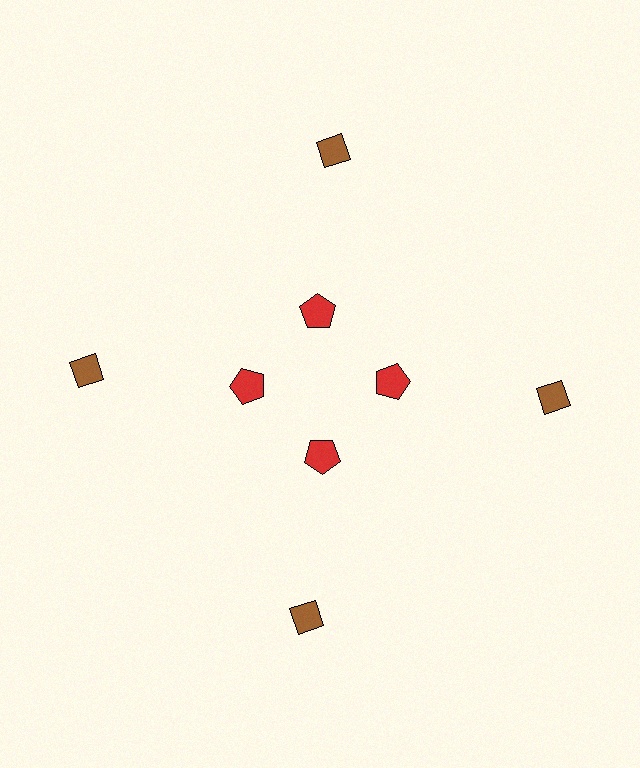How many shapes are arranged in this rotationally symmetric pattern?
There are 8 shapes, arranged in 4 groups of 2.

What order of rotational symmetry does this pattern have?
This pattern has 4-fold rotational symmetry.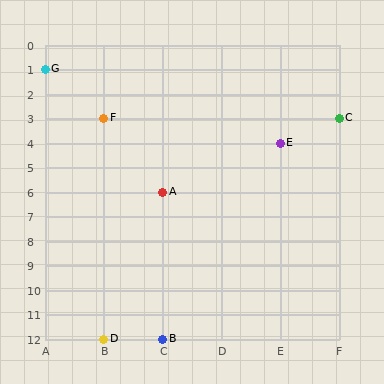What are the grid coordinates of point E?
Point E is at grid coordinates (E, 4).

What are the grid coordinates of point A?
Point A is at grid coordinates (C, 6).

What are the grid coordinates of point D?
Point D is at grid coordinates (B, 12).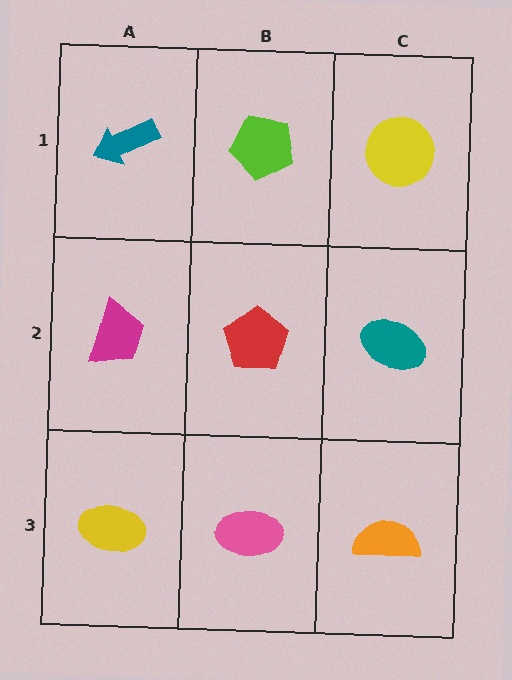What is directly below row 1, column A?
A magenta trapezoid.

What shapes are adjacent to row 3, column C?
A teal ellipse (row 2, column C), a pink ellipse (row 3, column B).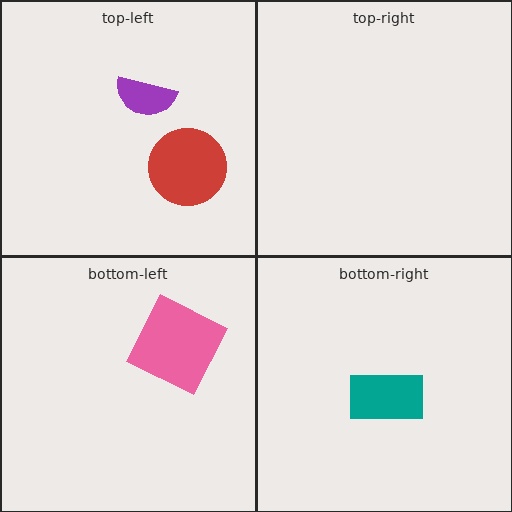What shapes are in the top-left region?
The purple semicircle, the red circle.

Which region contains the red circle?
The top-left region.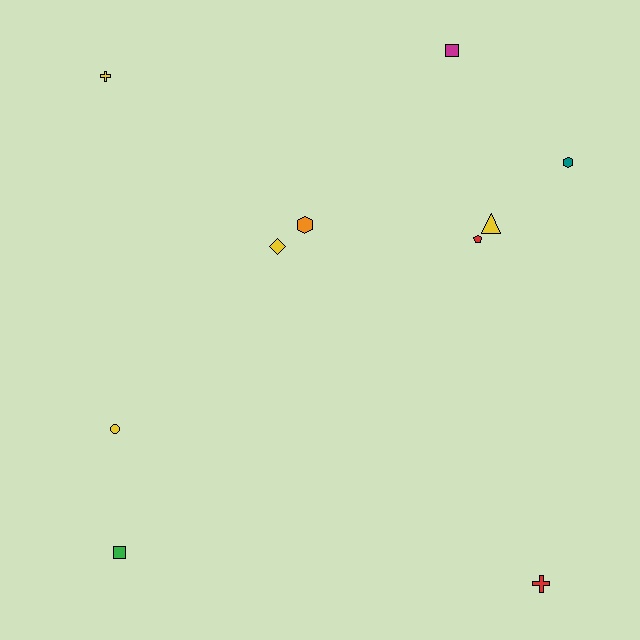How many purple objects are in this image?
There are no purple objects.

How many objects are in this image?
There are 10 objects.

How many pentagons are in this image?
There is 1 pentagon.